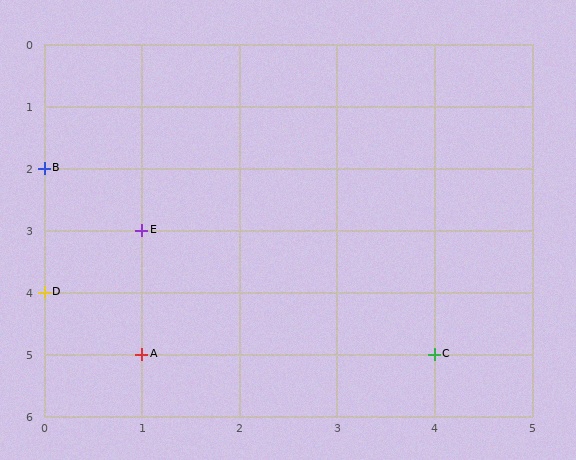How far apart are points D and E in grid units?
Points D and E are 1 column and 1 row apart (about 1.4 grid units diagonally).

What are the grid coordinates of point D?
Point D is at grid coordinates (0, 4).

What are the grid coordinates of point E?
Point E is at grid coordinates (1, 3).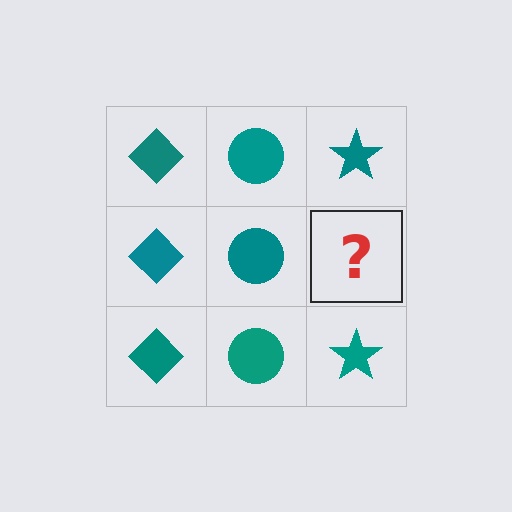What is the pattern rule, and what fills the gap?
The rule is that each column has a consistent shape. The gap should be filled with a teal star.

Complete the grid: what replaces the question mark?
The question mark should be replaced with a teal star.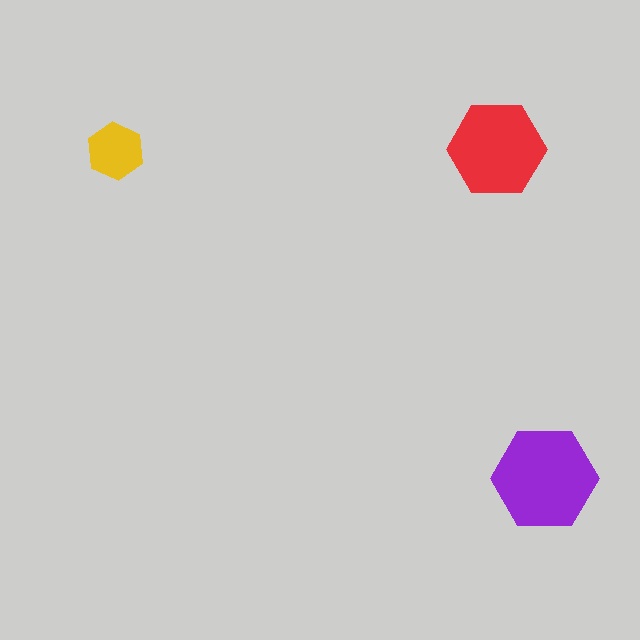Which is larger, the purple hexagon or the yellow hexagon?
The purple one.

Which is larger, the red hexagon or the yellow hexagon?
The red one.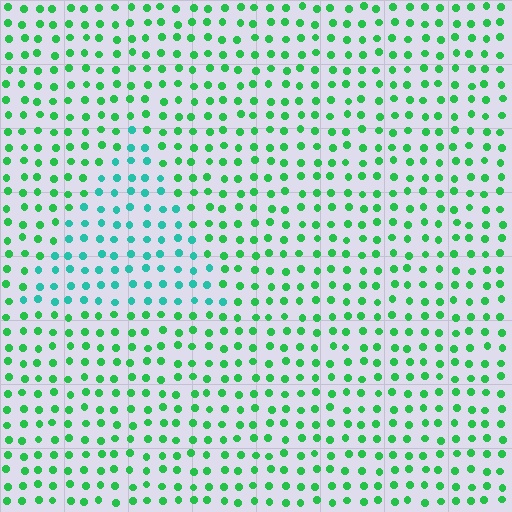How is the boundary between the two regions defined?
The boundary is defined purely by a slight shift in hue (about 37 degrees). Spacing, size, and orientation are identical on both sides.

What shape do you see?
I see a triangle.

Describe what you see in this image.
The image is filled with small green elements in a uniform arrangement. A triangle-shaped region is visible where the elements are tinted to a slightly different hue, forming a subtle color boundary.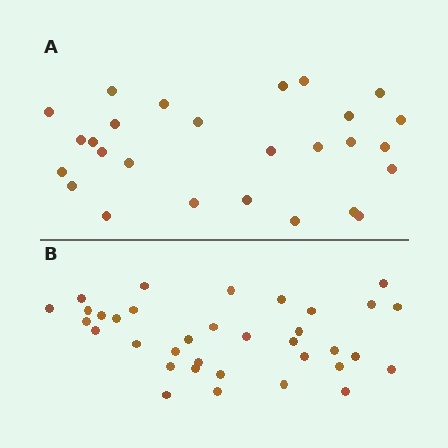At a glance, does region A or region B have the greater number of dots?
Region B (the bottom region) has more dots.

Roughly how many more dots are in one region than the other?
Region B has roughly 8 or so more dots than region A.